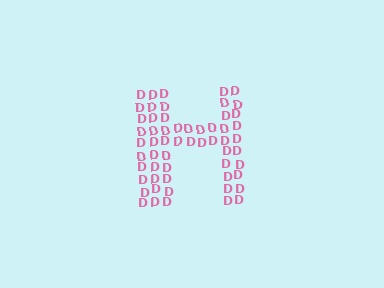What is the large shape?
The large shape is the letter H.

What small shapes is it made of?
It is made of small letter D's.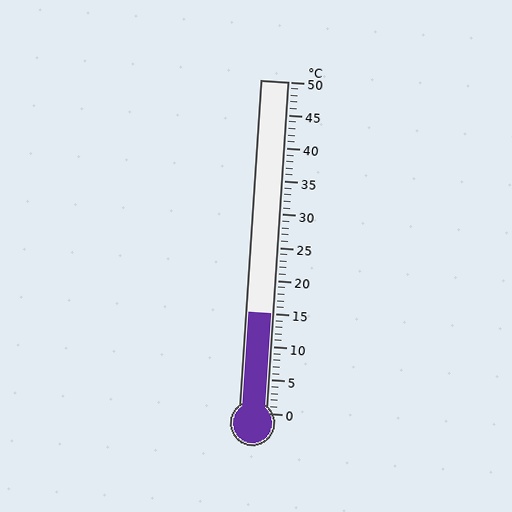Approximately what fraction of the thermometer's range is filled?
The thermometer is filled to approximately 30% of its range.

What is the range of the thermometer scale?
The thermometer scale ranges from 0°C to 50°C.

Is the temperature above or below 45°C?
The temperature is below 45°C.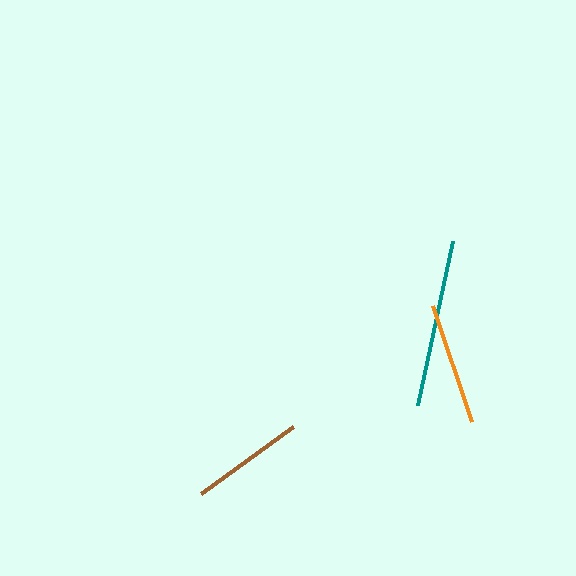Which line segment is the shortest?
The brown line is the shortest at approximately 113 pixels.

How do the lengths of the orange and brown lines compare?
The orange and brown lines are approximately the same length.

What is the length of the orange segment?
The orange segment is approximately 122 pixels long.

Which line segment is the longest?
The teal line is the longest at approximately 167 pixels.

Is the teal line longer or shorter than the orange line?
The teal line is longer than the orange line.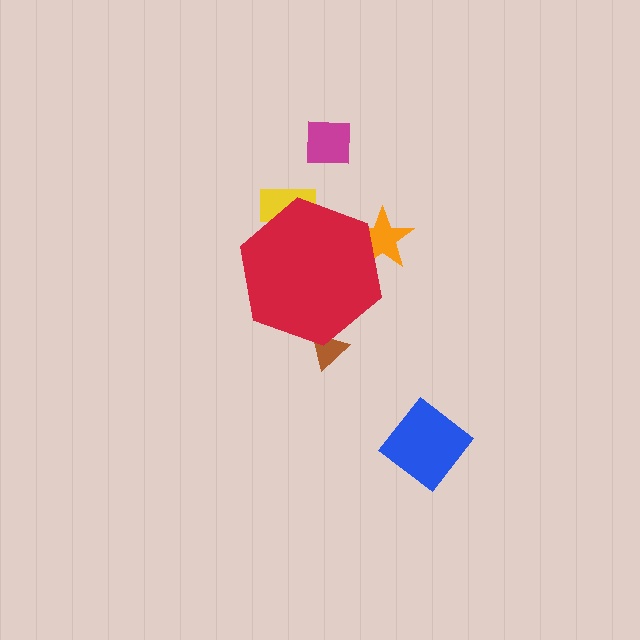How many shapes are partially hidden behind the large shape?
3 shapes are partially hidden.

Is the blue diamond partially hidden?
No, the blue diamond is fully visible.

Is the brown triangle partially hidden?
Yes, the brown triangle is partially hidden behind the red hexagon.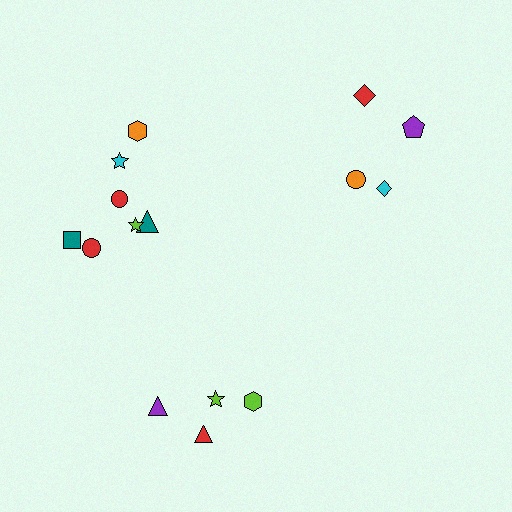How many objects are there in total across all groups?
There are 15 objects.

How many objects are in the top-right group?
There are 4 objects.